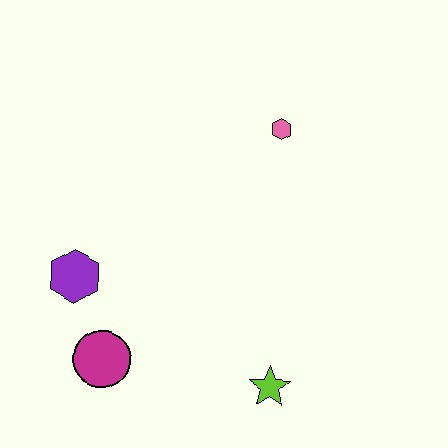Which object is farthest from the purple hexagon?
The pink hexagon is farthest from the purple hexagon.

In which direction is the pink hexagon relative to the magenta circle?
The pink hexagon is above the magenta circle.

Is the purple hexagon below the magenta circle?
No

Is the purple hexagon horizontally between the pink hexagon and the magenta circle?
No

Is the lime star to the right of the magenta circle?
Yes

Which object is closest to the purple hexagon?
The magenta circle is closest to the purple hexagon.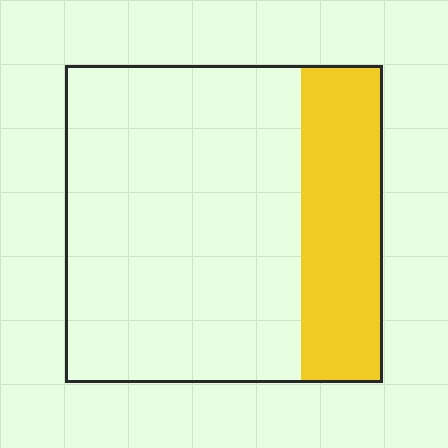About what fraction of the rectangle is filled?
About one quarter (1/4).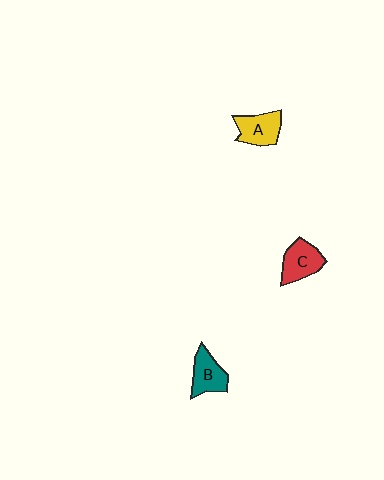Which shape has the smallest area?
Shape B (teal).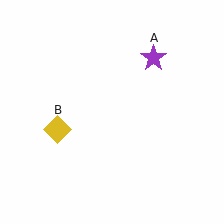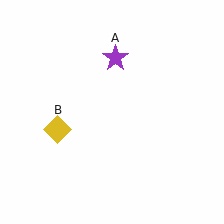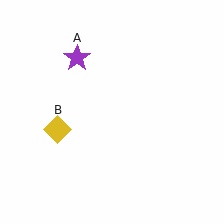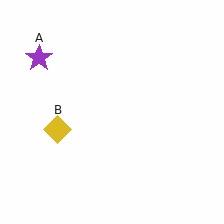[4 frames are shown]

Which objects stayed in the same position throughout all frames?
Yellow diamond (object B) remained stationary.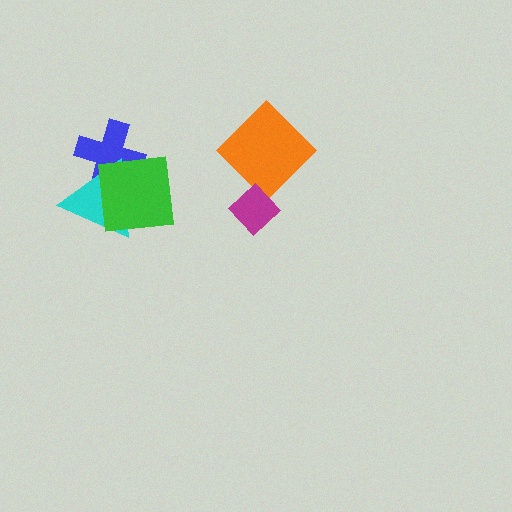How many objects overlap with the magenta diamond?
1 object overlaps with the magenta diamond.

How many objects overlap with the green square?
2 objects overlap with the green square.